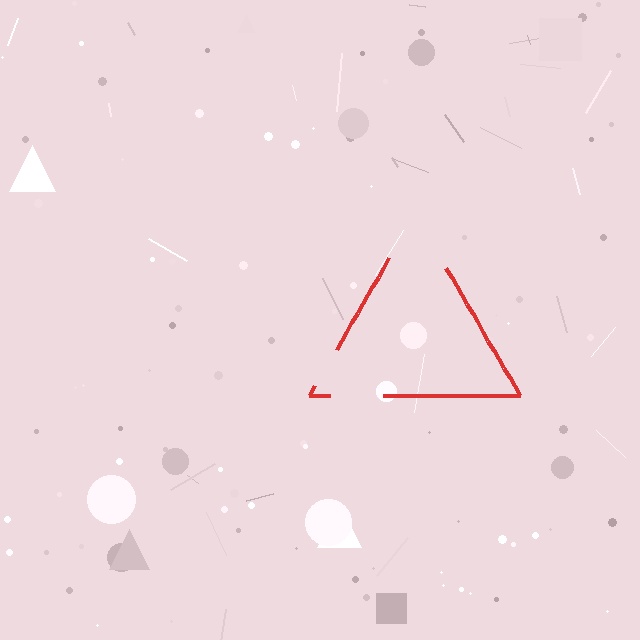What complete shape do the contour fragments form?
The contour fragments form a triangle.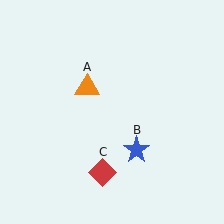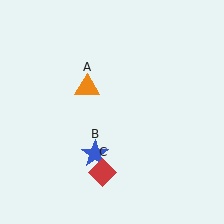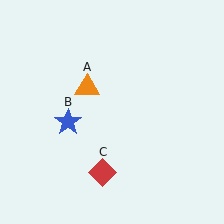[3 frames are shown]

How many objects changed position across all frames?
1 object changed position: blue star (object B).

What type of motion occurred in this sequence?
The blue star (object B) rotated clockwise around the center of the scene.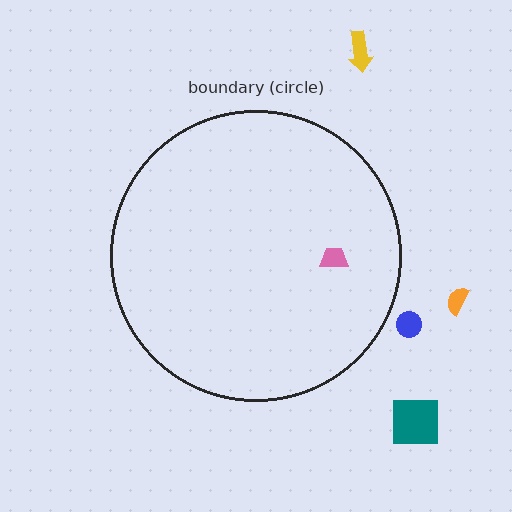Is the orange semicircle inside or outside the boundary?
Outside.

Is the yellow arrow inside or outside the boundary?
Outside.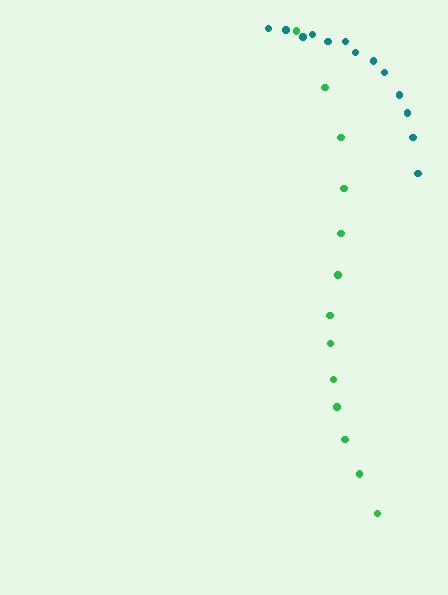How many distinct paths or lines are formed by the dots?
There are 2 distinct paths.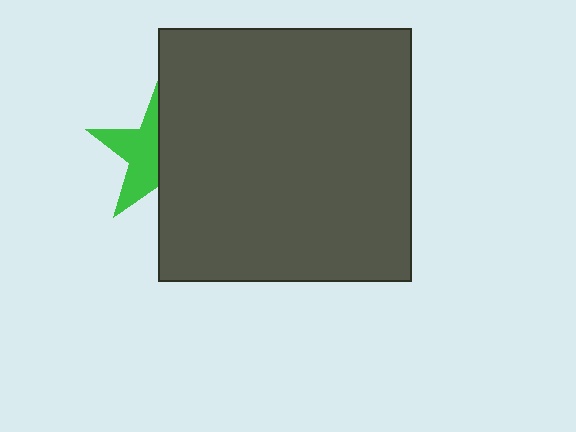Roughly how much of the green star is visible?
About half of it is visible (roughly 48%).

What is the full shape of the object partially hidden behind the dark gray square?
The partially hidden object is a green star.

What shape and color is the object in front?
The object in front is a dark gray square.